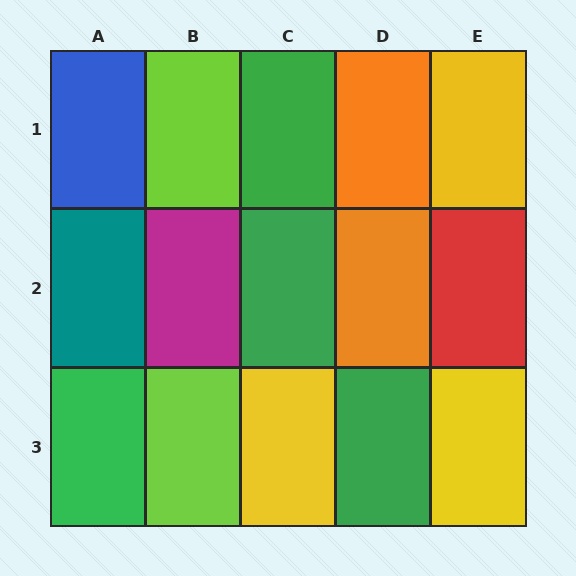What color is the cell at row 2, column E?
Red.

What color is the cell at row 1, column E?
Yellow.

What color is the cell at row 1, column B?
Lime.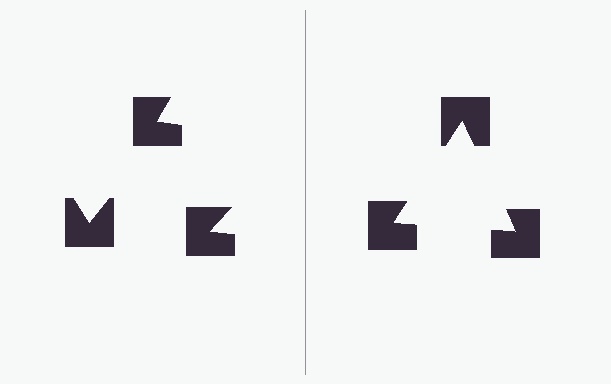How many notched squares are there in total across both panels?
6 — 3 on each side.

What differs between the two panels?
The notched squares are positioned identically on both sides; only the wedge orientations differ. On the right they align to a triangle; on the left they are misaligned.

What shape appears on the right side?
An illusory triangle.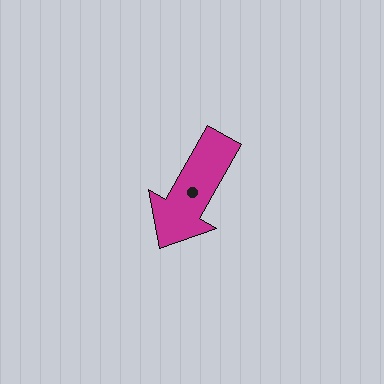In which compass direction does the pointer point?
Southwest.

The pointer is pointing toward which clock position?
Roughly 7 o'clock.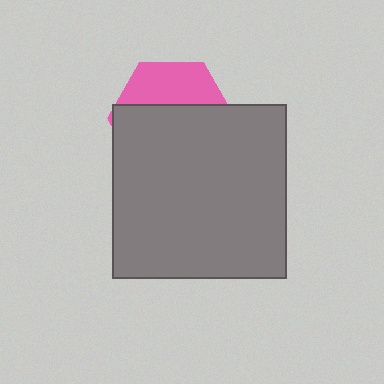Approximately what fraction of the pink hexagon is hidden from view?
Roughly 66% of the pink hexagon is hidden behind the gray square.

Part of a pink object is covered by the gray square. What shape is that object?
It is a hexagon.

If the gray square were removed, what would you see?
You would see the complete pink hexagon.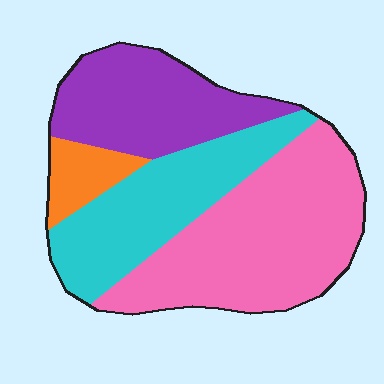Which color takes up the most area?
Pink, at roughly 40%.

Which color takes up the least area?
Orange, at roughly 5%.